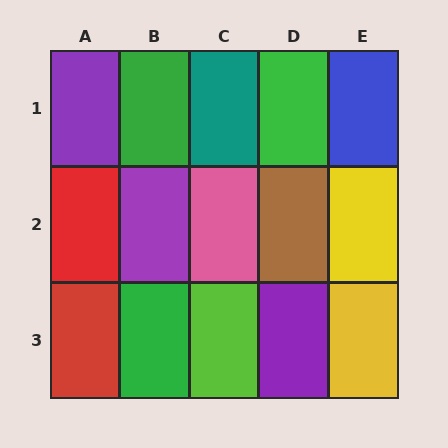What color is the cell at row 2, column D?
Brown.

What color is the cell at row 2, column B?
Purple.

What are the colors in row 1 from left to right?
Purple, green, teal, green, blue.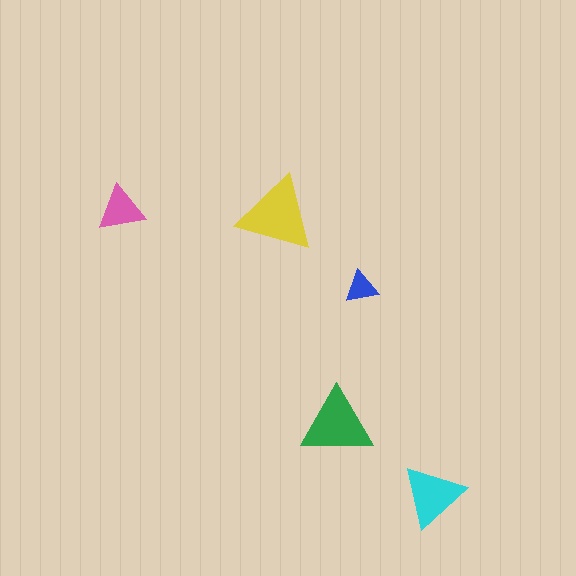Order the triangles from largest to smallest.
the yellow one, the green one, the cyan one, the pink one, the blue one.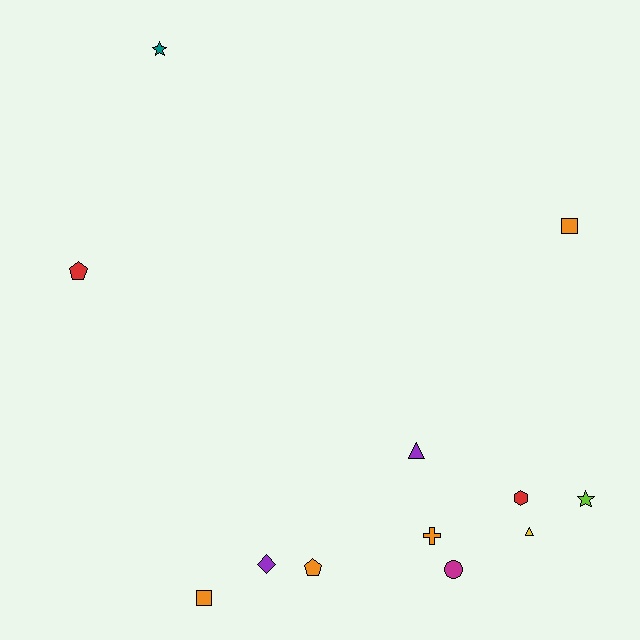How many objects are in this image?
There are 12 objects.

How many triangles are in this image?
There are 2 triangles.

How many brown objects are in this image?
There are no brown objects.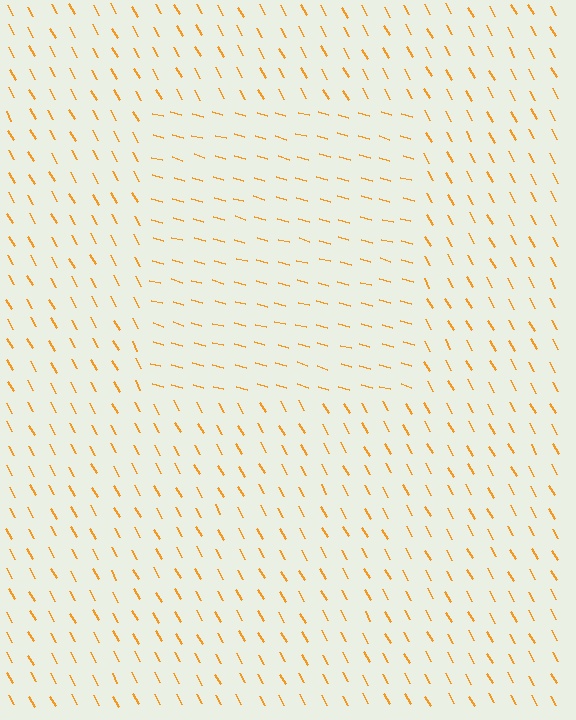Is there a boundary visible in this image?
Yes, there is a texture boundary formed by a change in line orientation.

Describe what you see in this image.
The image is filled with small orange line segments. A rectangle region in the image has lines oriented differently from the surrounding lines, creating a visible texture boundary.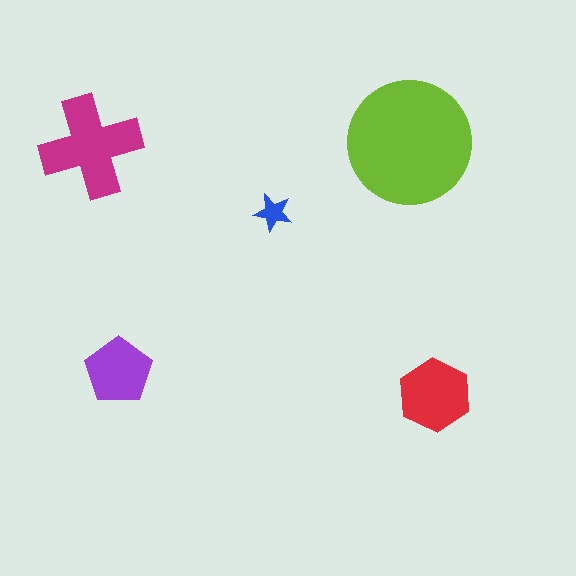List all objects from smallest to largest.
The blue star, the purple pentagon, the red hexagon, the magenta cross, the lime circle.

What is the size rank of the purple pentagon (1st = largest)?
4th.